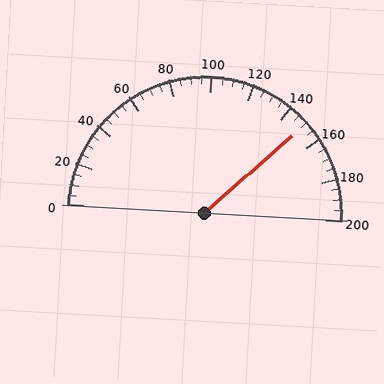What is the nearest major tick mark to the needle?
The nearest major tick mark is 160.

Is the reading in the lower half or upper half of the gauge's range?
The reading is in the upper half of the range (0 to 200).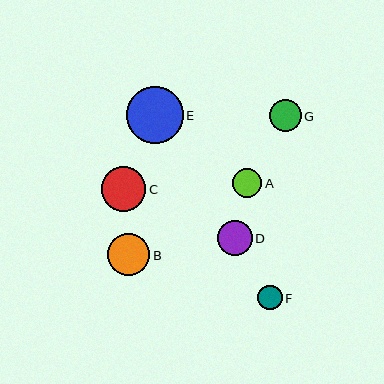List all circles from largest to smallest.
From largest to smallest: E, C, B, D, G, A, F.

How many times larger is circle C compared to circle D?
Circle C is approximately 1.3 times the size of circle D.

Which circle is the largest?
Circle E is the largest with a size of approximately 57 pixels.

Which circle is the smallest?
Circle F is the smallest with a size of approximately 24 pixels.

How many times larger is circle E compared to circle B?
Circle E is approximately 1.3 times the size of circle B.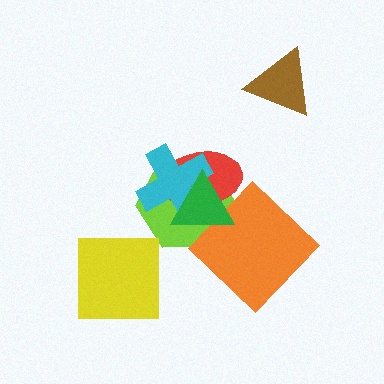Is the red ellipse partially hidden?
Yes, it is partially covered by another shape.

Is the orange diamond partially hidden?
Yes, it is partially covered by another shape.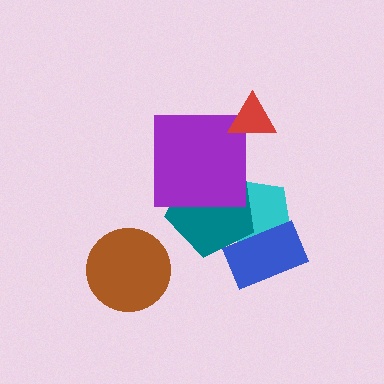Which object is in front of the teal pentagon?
The purple square is in front of the teal pentagon.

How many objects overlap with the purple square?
1 object overlaps with the purple square.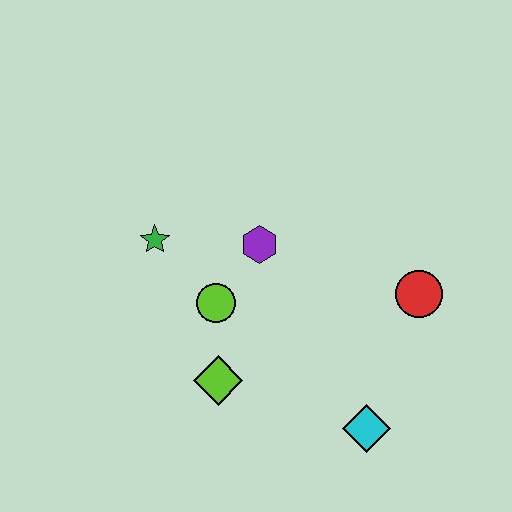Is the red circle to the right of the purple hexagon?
Yes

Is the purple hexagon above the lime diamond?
Yes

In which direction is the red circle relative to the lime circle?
The red circle is to the right of the lime circle.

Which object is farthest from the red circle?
The green star is farthest from the red circle.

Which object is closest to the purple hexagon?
The lime circle is closest to the purple hexagon.